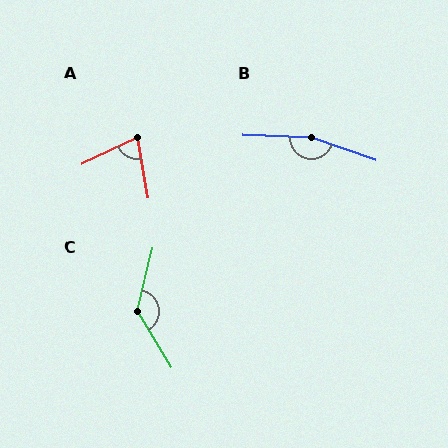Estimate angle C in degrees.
Approximately 135 degrees.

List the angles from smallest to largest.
A (75°), C (135°), B (164°).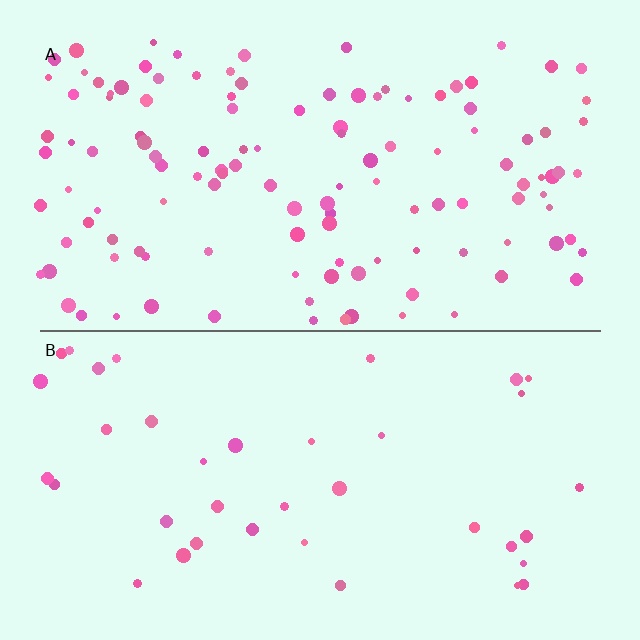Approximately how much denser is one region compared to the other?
Approximately 3.2× — region A over region B.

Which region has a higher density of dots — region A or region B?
A (the top).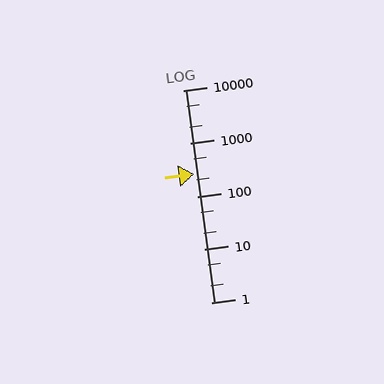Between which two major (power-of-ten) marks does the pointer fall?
The pointer is between 100 and 1000.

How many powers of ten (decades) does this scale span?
The scale spans 4 decades, from 1 to 10000.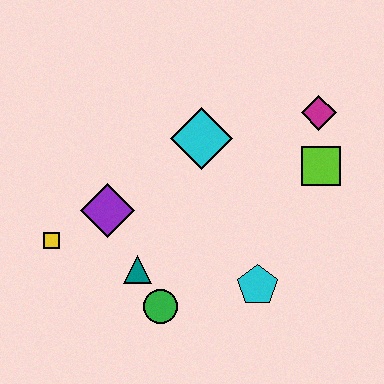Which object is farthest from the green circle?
The magenta diamond is farthest from the green circle.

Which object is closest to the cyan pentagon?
The green circle is closest to the cyan pentagon.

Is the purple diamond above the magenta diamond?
No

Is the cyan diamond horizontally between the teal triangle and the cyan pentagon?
Yes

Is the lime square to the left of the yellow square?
No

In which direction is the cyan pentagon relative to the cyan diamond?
The cyan pentagon is below the cyan diamond.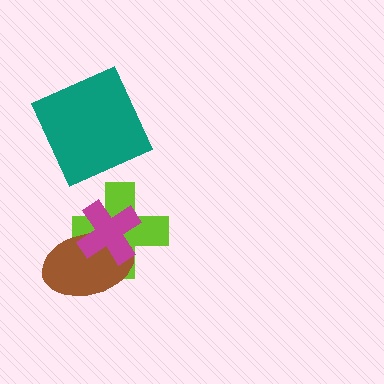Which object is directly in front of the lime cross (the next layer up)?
The brown ellipse is directly in front of the lime cross.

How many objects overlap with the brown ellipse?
2 objects overlap with the brown ellipse.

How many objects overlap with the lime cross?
2 objects overlap with the lime cross.